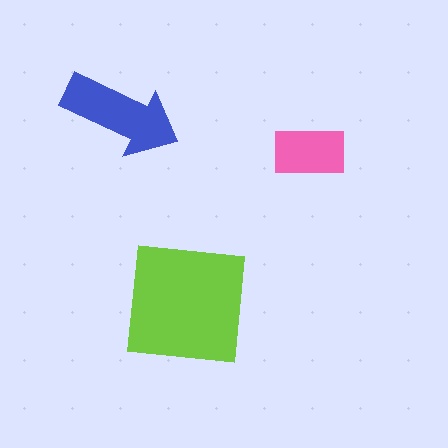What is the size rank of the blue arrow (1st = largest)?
2nd.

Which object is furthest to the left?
The blue arrow is leftmost.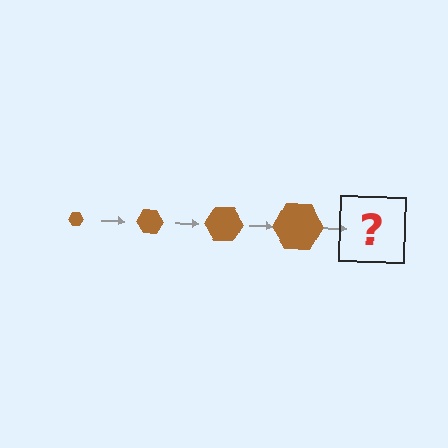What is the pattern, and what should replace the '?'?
The pattern is that the hexagon gets progressively larger each step. The '?' should be a brown hexagon, larger than the previous one.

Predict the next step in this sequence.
The next step is a brown hexagon, larger than the previous one.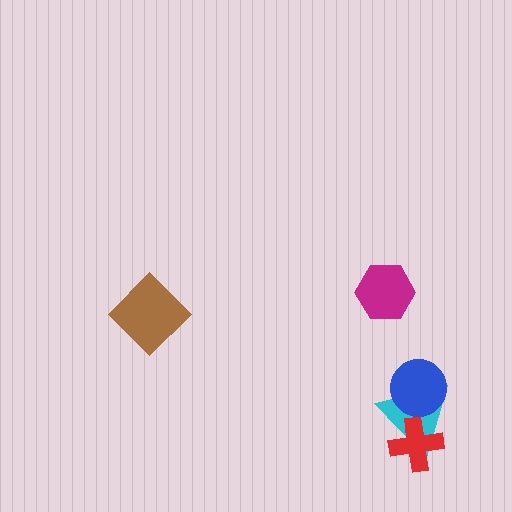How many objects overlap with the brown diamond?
0 objects overlap with the brown diamond.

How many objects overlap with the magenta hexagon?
0 objects overlap with the magenta hexagon.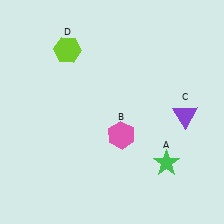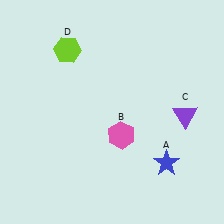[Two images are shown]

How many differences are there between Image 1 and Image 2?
There is 1 difference between the two images.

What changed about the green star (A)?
In Image 1, A is green. In Image 2, it changed to blue.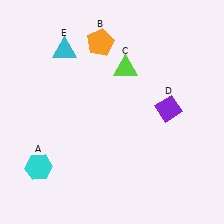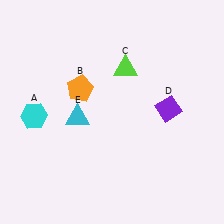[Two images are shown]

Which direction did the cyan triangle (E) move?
The cyan triangle (E) moved down.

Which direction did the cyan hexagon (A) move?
The cyan hexagon (A) moved up.